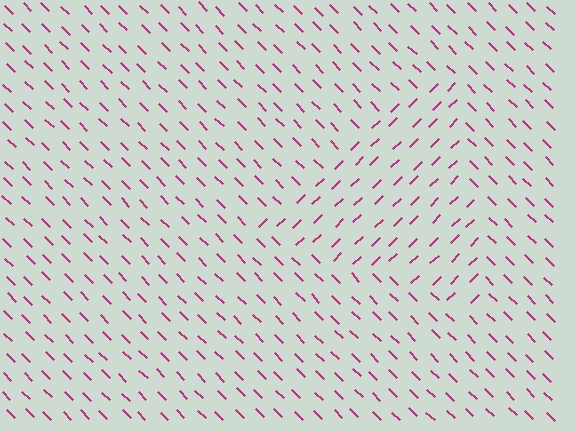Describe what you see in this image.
The image is filled with small magenta line segments. A triangle region in the image has lines oriented differently from the surrounding lines, creating a visible texture boundary.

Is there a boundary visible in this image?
Yes, there is a texture boundary formed by a change in line orientation.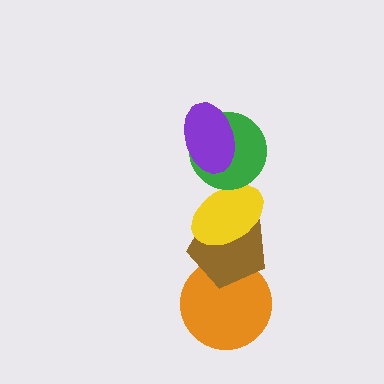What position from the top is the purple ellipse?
The purple ellipse is 1st from the top.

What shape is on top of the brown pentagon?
The yellow ellipse is on top of the brown pentagon.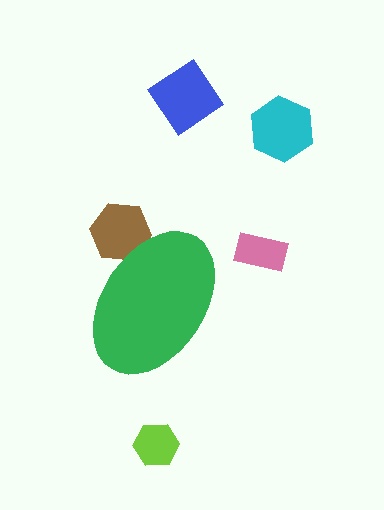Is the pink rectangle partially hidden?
No, the pink rectangle is fully visible.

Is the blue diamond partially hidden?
No, the blue diamond is fully visible.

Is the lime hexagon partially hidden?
No, the lime hexagon is fully visible.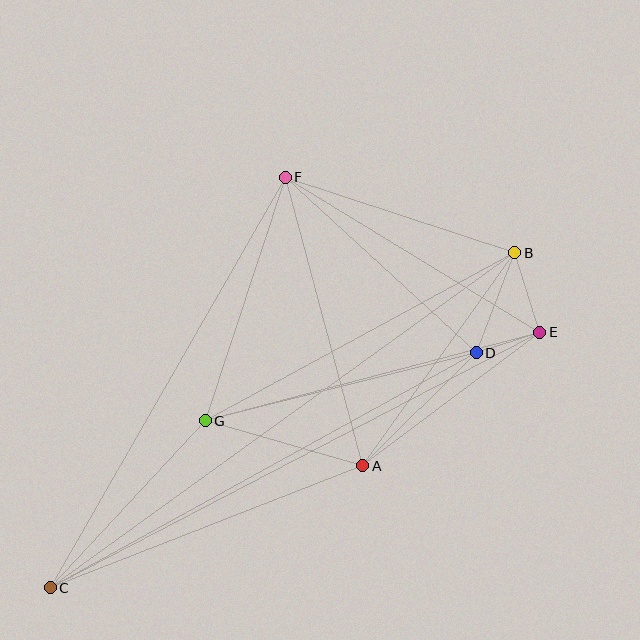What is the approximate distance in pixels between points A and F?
The distance between A and F is approximately 298 pixels.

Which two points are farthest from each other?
Points B and C are farthest from each other.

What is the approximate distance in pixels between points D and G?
The distance between D and G is approximately 279 pixels.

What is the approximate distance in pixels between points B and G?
The distance between B and G is approximately 352 pixels.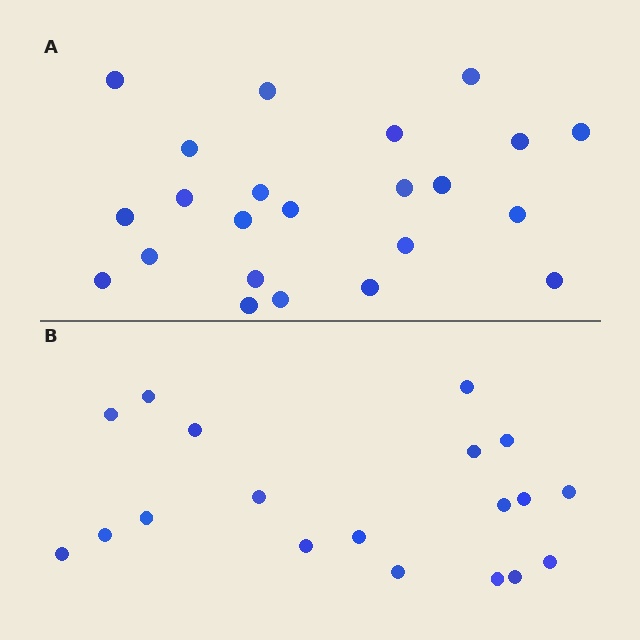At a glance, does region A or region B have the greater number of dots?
Region A (the top region) has more dots.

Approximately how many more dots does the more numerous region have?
Region A has about 4 more dots than region B.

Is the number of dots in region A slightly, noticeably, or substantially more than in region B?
Region A has only slightly more — the two regions are fairly close. The ratio is roughly 1.2 to 1.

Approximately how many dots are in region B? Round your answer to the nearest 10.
About 20 dots. (The exact count is 19, which rounds to 20.)